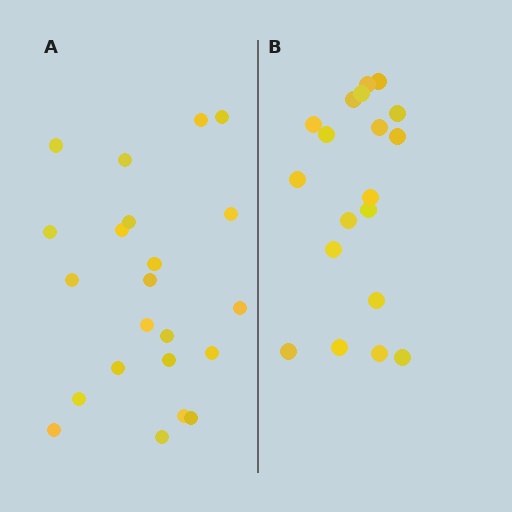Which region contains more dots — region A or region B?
Region A (the left region) has more dots.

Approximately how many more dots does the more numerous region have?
Region A has just a few more — roughly 2 or 3 more dots than region B.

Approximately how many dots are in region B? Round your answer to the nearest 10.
About 20 dots. (The exact count is 19, which rounds to 20.)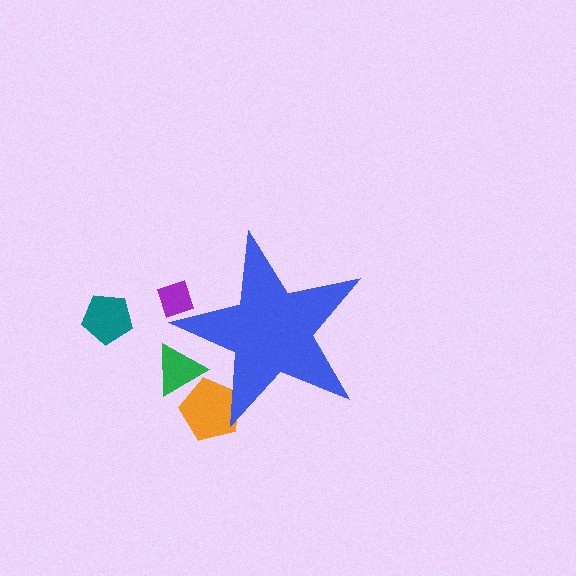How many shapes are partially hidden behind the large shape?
3 shapes are partially hidden.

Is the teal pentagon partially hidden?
No, the teal pentagon is fully visible.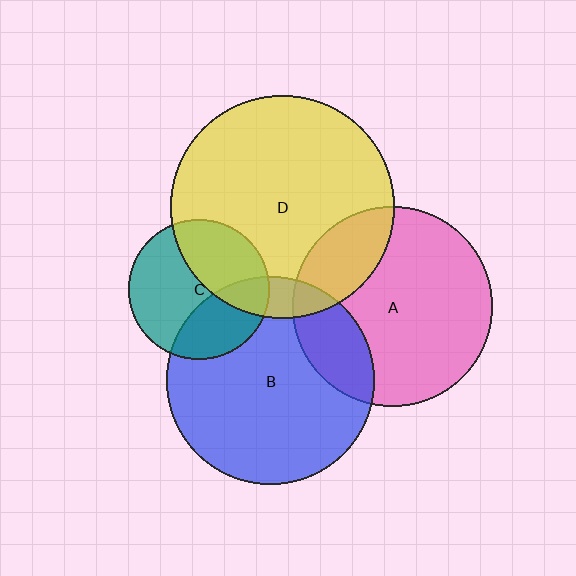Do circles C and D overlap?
Yes.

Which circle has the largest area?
Circle D (yellow).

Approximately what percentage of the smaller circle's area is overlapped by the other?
Approximately 40%.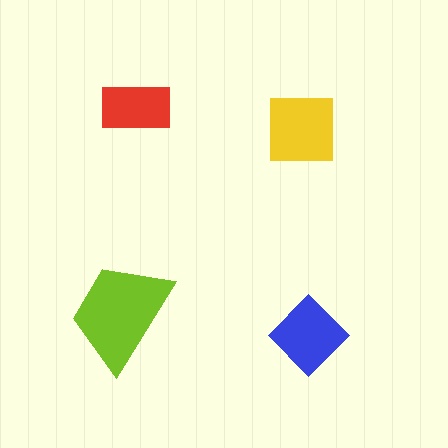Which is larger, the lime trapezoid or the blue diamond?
The lime trapezoid.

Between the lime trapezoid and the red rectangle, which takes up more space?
The lime trapezoid.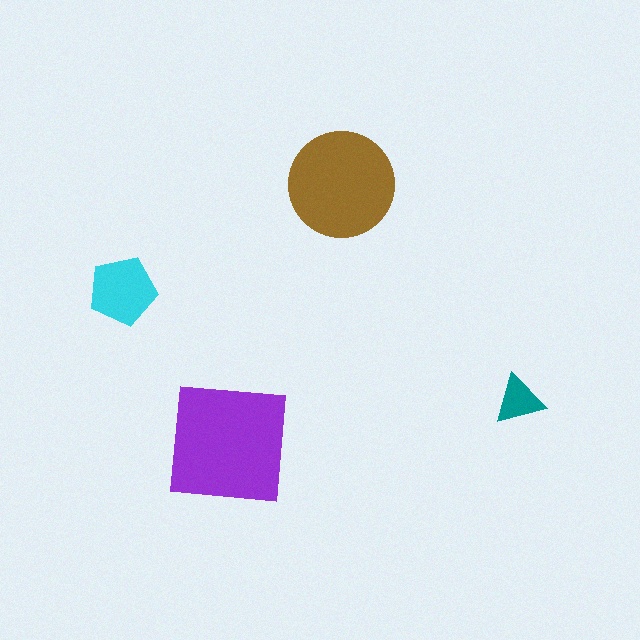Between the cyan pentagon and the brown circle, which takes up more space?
The brown circle.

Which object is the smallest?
The teal triangle.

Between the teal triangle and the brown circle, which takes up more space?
The brown circle.